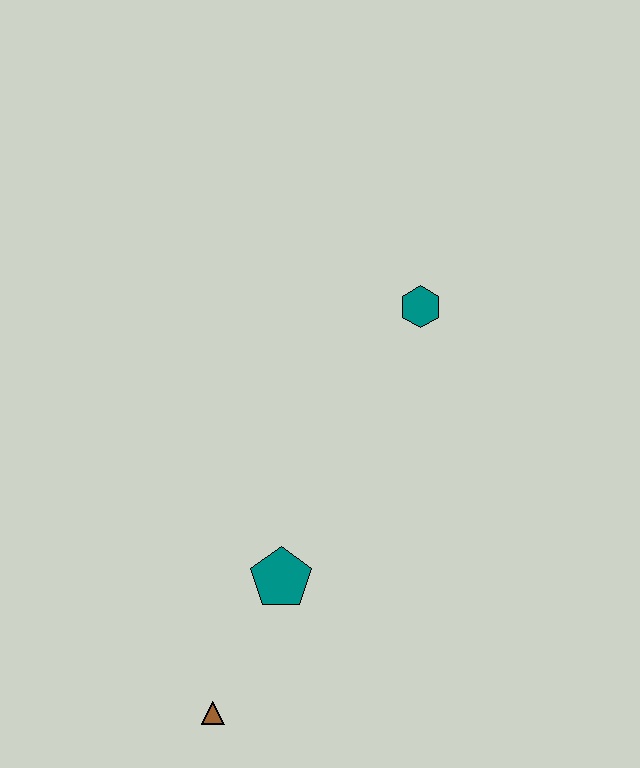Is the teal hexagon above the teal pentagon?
Yes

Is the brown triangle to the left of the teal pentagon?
Yes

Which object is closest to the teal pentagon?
The brown triangle is closest to the teal pentagon.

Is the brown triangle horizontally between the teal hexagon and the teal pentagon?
No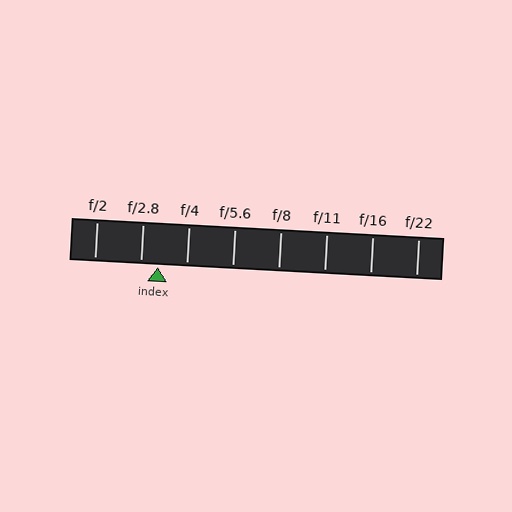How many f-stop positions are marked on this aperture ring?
There are 8 f-stop positions marked.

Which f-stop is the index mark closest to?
The index mark is closest to f/2.8.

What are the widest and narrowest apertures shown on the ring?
The widest aperture shown is f/2 and the narrowest is f/22.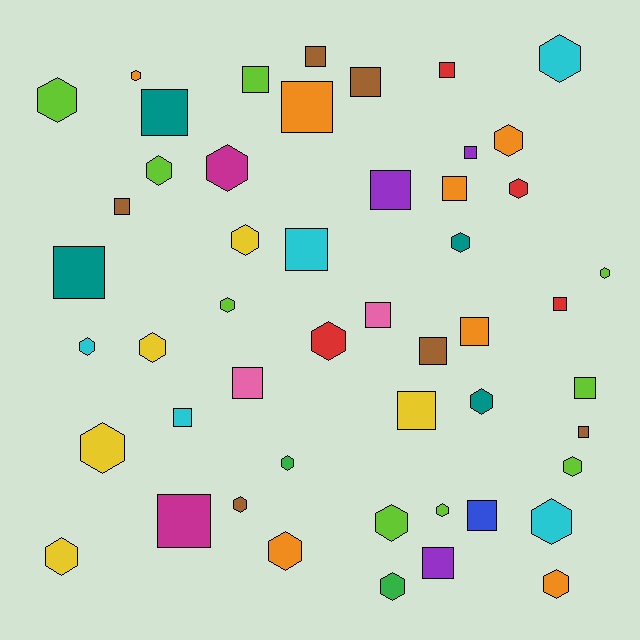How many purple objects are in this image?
There are 3 purple objects.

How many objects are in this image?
There are 50 objects.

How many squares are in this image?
There are 24 squares.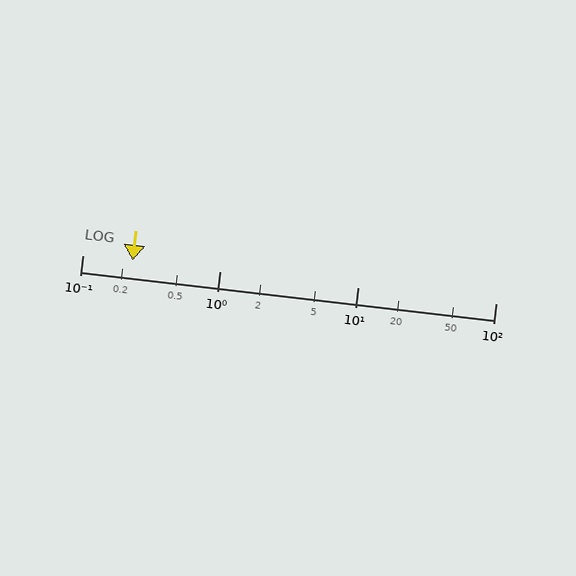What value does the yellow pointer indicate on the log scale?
The pointer indicates approximately 0.23.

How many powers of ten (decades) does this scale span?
The scale spans 3 decades, from 0.1 to 100.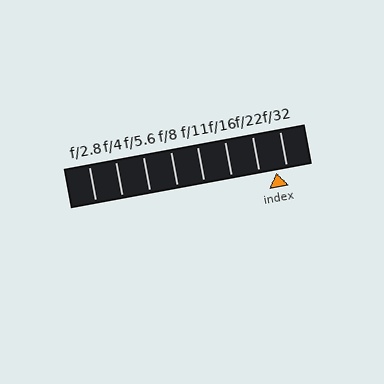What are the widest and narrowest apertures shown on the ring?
The widest aperture shown is f/2.8 and the narrowest is f/32.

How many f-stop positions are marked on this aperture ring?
There are 8 f-stop positions marked.